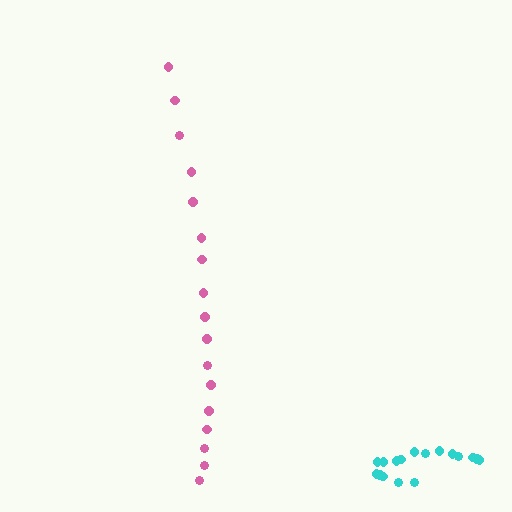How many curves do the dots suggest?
There are 2 distinct paths.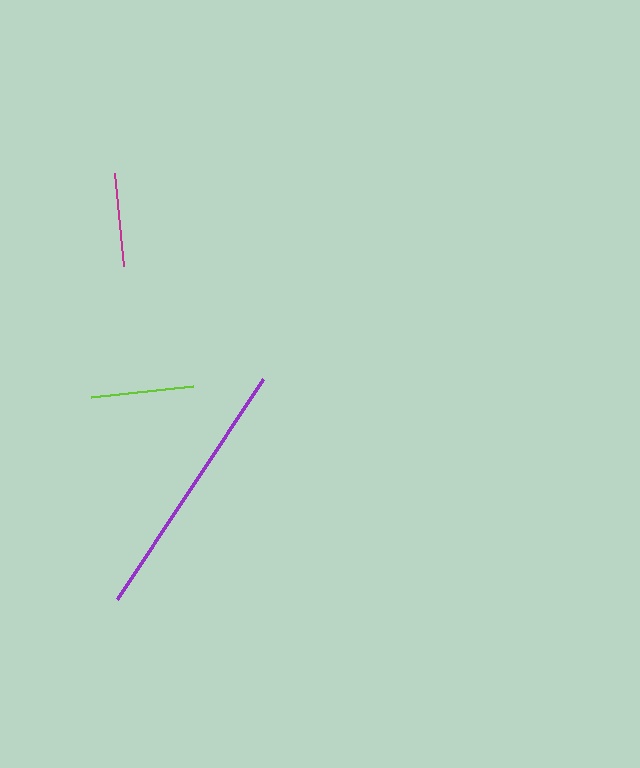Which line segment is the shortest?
The magenta line is the shortest at approximately 93 pixels.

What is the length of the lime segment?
The lime segment is approximately 102 pixels long.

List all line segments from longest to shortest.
From longest to shortest: purple, lime, magenta.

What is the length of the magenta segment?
The magenta segment is approximately 93 pixels long.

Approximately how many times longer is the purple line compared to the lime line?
The purple line is approximately 2.6 times the length of the lime line.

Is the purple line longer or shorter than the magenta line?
The purple line is longer than the magenta line.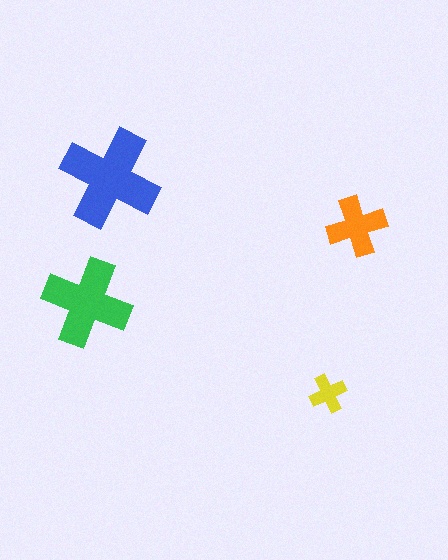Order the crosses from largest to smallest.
the blue one, the green one, the orange one, the yellow one.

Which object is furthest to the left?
The green cross is leftmost.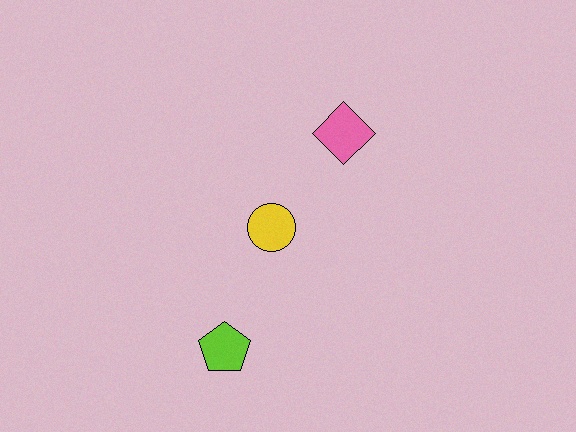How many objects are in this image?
There are 3 objects.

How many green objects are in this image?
There are no green objects.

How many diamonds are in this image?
There is 1 diamond.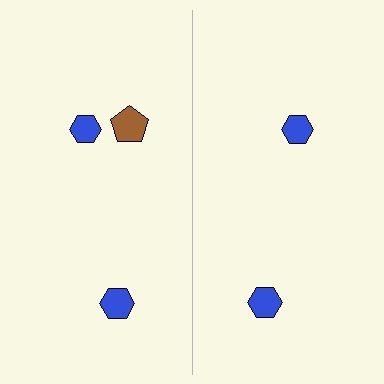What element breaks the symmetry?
A brown pentagon is missing from the right side.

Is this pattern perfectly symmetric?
No, the pattern is not perfectly symmetric. A brown pentagon is missing from the right side.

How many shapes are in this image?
There are 5 shapes in this image.